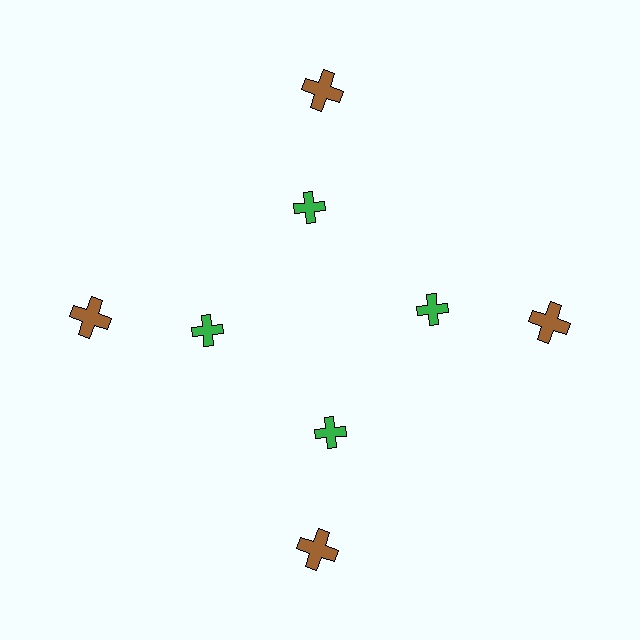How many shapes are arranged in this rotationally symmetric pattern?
There are 8 shapes, arranged in 4 groups of 2.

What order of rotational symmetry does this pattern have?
This pattern has 4-fold rotational symmetry.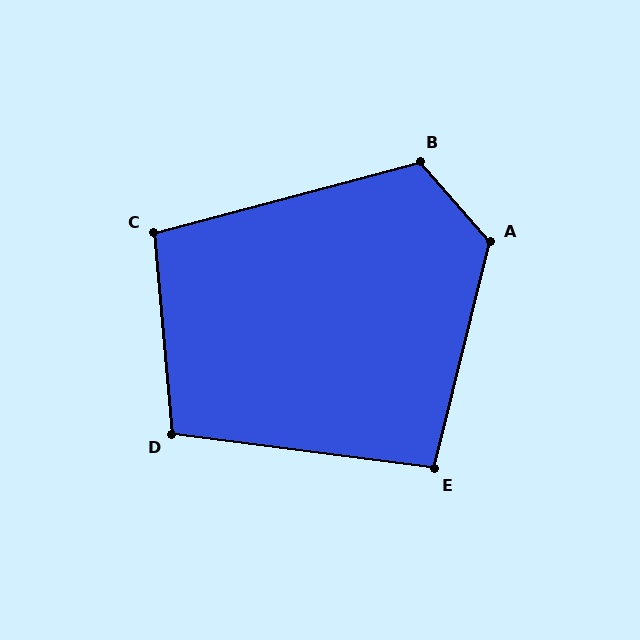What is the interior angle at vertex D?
Approximately 102 degrees (obtuse).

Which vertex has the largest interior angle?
A, at approximately 125 degrees.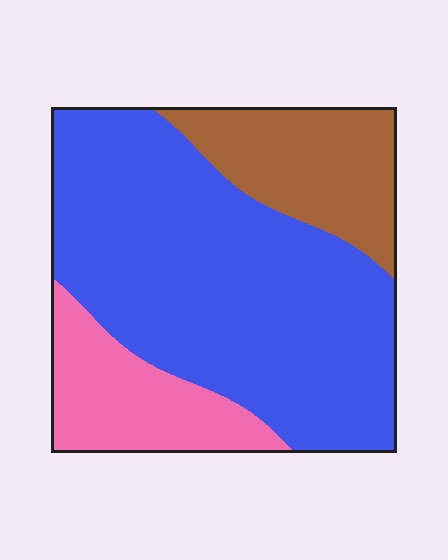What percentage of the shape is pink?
Pink takes up about one sixth (1/6) of the shape.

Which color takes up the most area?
Blue, at roughly 65%.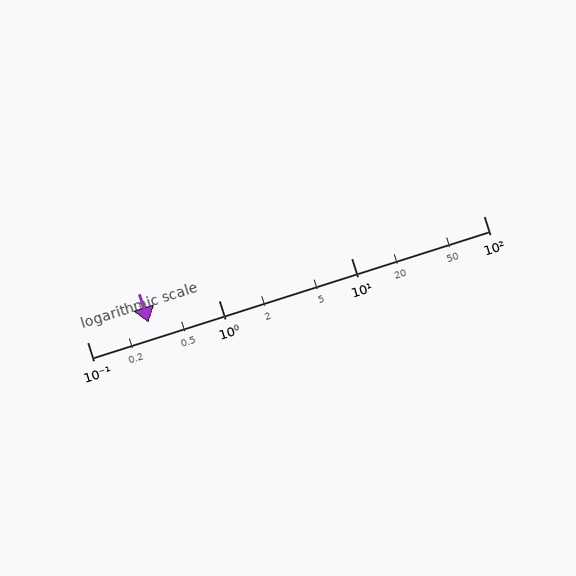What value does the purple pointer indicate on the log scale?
The pointer indicates approximately 0.29.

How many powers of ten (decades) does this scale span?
The scale spans 3 decades, from 0.1 to 100.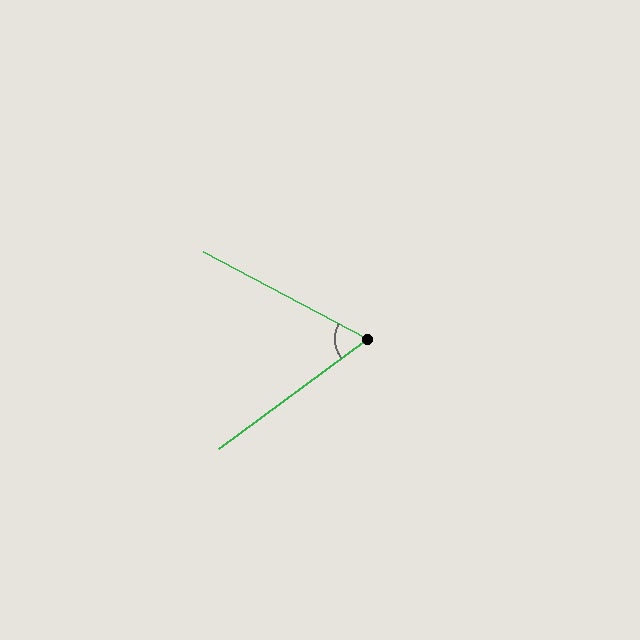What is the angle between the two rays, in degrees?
Approximately 64 degrees.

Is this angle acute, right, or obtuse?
It is acute.